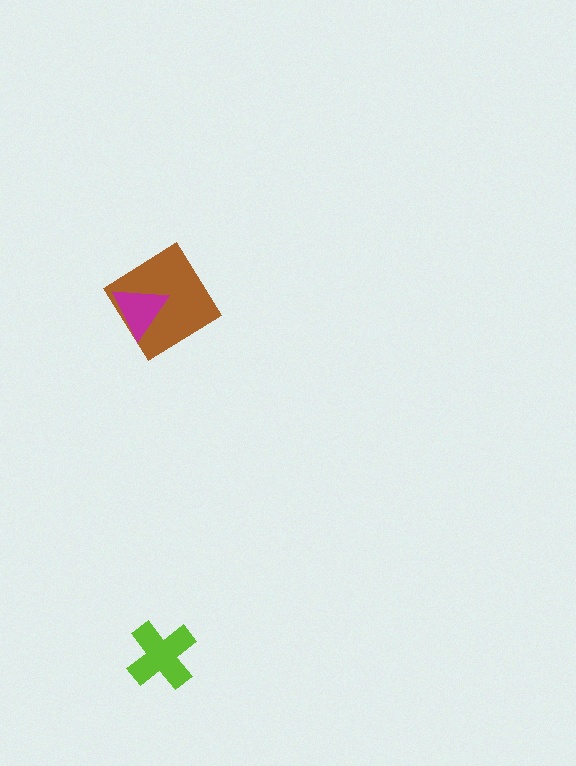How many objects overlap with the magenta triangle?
1 object overlaps with the magenta triangle.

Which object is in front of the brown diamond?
The magenta triangle is in front of the brown diamond.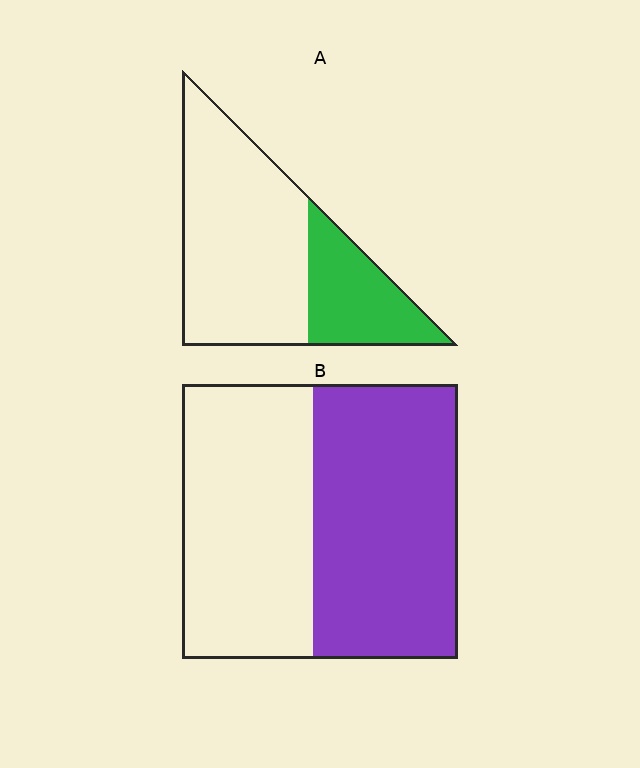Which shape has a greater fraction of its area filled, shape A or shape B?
Shape B.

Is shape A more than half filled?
No.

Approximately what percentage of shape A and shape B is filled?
A is approximately 30% and B is approximately 55%.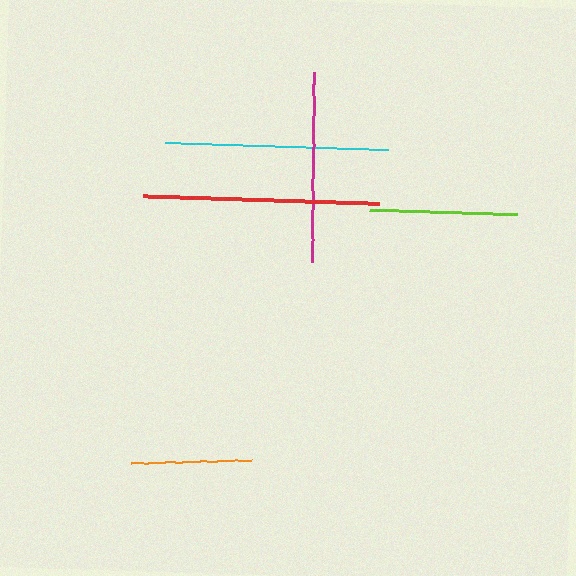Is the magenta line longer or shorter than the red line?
The red line is longer than the magenta line.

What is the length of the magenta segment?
The magenta segment is approximately 190 pixels long.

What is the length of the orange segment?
The orange segment is approximately 120 pixels long.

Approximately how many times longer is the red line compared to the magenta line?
The red line is approximately 1.2 times the length of the magenta line.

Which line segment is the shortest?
The orange line is the shortest at approximately 120 pixels.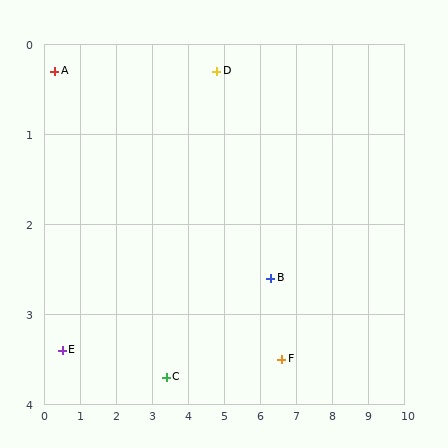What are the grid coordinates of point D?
Point D is at approximately (4.8, 0.3).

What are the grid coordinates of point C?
Point C is at approximately (3.4, 3.7).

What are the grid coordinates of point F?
Point F is at approximately (6.6, 3.5).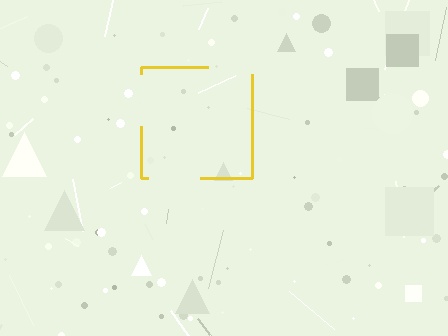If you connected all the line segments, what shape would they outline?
They would outline a square.